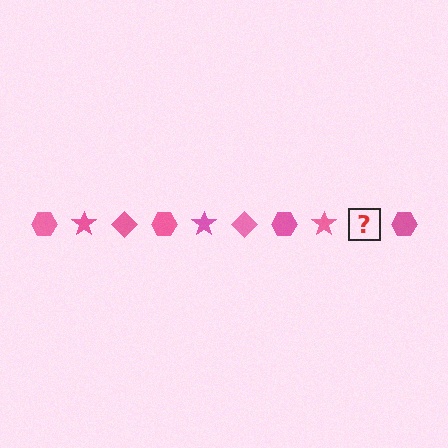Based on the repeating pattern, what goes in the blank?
The blank should be a pink diamond.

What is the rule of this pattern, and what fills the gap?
The rule is that the pattern cycles through hexagon, star, diamond shapes in pink. The gap should be filled with a pink diamond.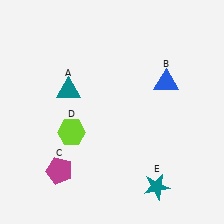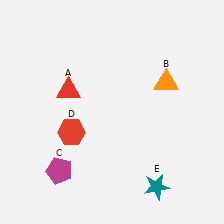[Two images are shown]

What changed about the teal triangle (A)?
In Image 1, A is teal. In Image 2, it changed to red.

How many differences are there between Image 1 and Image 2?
There are 3 differences between the two images.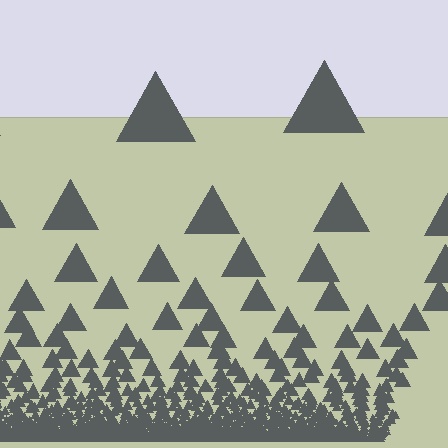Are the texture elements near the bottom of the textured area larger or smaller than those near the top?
Smaller. The gradient is inverted — elements near the bottom are smaller and denser.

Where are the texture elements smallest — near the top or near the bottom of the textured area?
Near the bottom.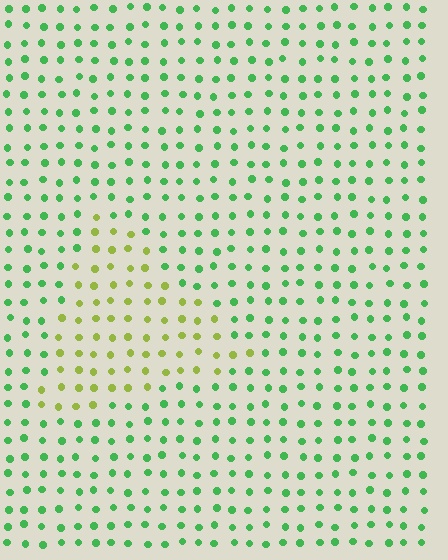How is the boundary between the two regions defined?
The boundary is defined purely by a slight shift in hue (about 50 degrees). Spacing, size, and orientation are identical on both sides.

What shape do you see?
I see a triangle.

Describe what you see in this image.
The image is filled with small green elements in a uniform arrangement. A triangle-shaped region is visible where the elements are tinted to a slightly different hue, forming a subtle color boundary.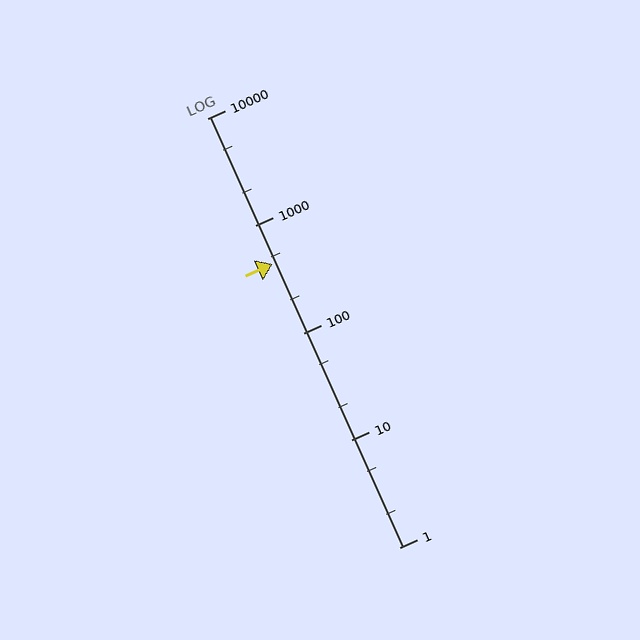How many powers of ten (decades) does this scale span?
The scale spans 4 decades, from 1 to 10000.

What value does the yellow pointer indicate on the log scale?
The pointer indicates approximately 440.